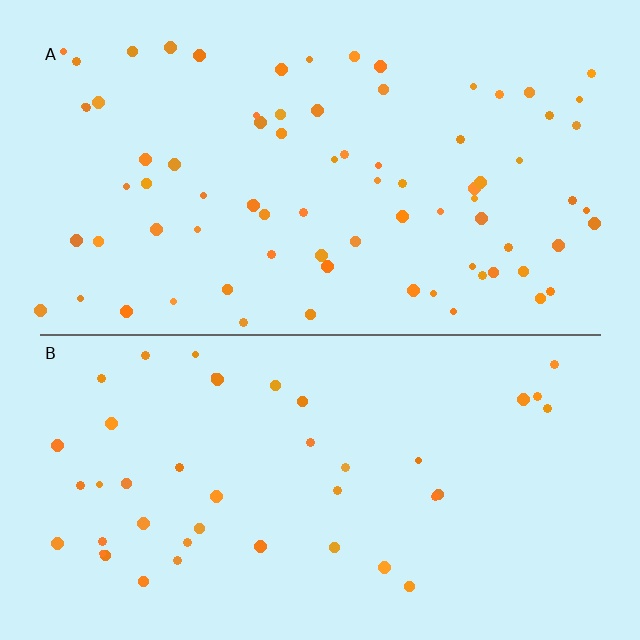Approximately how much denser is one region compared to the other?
Approximately 1.9× — region A over region B.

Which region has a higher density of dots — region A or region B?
A (the top).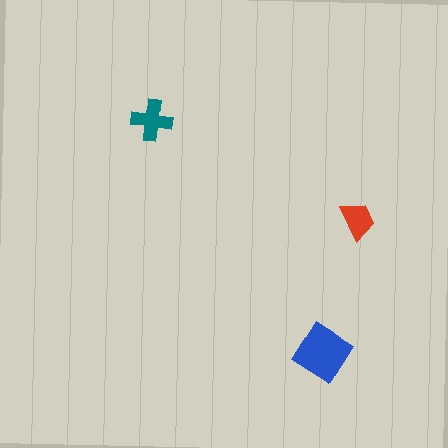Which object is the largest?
The blue diamond.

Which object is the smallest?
The red trapezoid.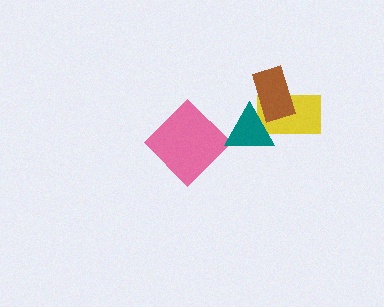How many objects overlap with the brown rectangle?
2 objects overlap with the brown rectangle.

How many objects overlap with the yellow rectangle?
2 objects overlap with the yellow rectangle.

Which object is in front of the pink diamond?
The teal triangle is in front of the pink diamond.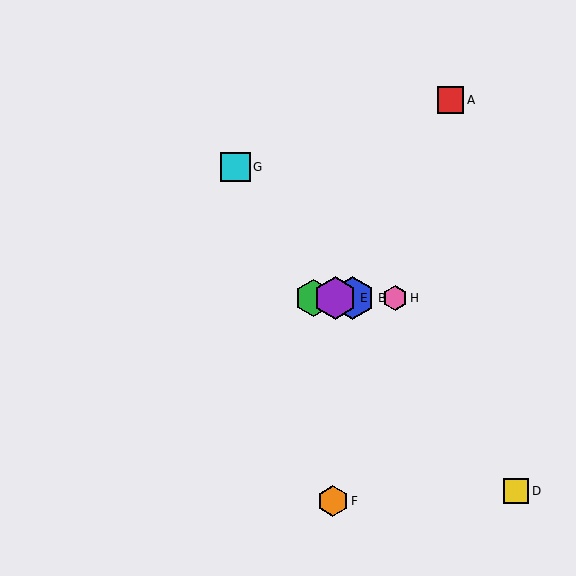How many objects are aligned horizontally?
4 objects (B, C, E, H) are aligned horizontally.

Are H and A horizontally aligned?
No, H is at y≈298 and A is at y≈100.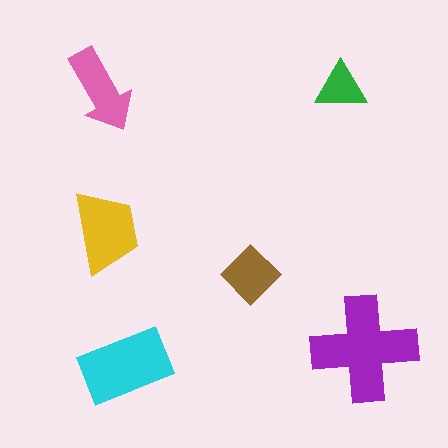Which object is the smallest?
The green triangle.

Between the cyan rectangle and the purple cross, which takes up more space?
The purple cross.